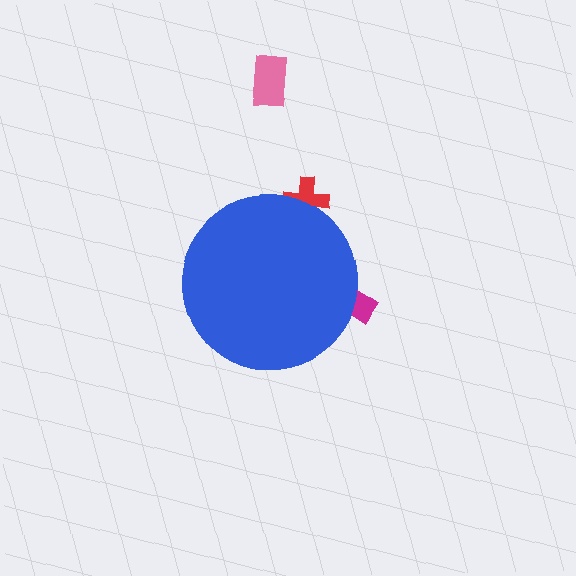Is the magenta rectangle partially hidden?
Yes, the magenta rectangle is partially hidden behind the blue circle.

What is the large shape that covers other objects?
A blue circle.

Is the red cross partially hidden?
Yes, the red cross is partially hidden behind the blue circle.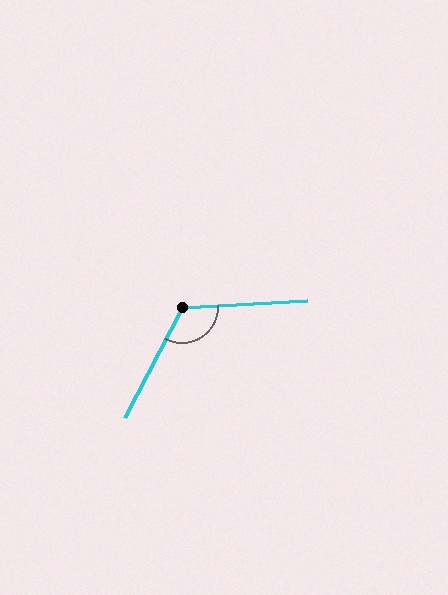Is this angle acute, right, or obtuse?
It is obtuse.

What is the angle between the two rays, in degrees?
Approximately 121 degrees.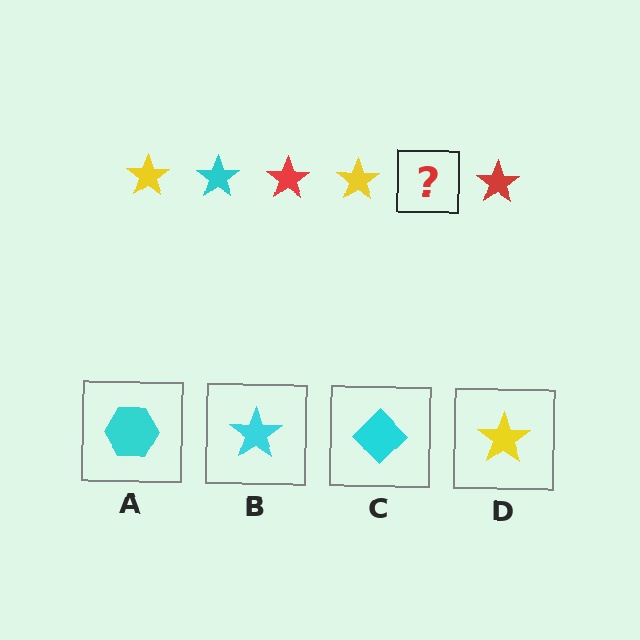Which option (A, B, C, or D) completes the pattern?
B.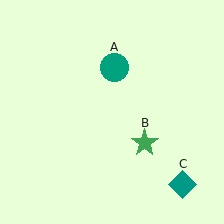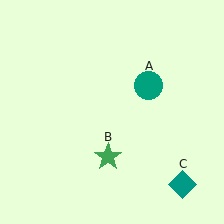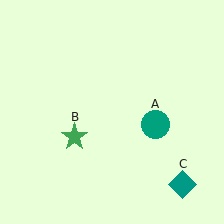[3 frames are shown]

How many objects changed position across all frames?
2 objects changed position: teal circle (object A), green star (object B).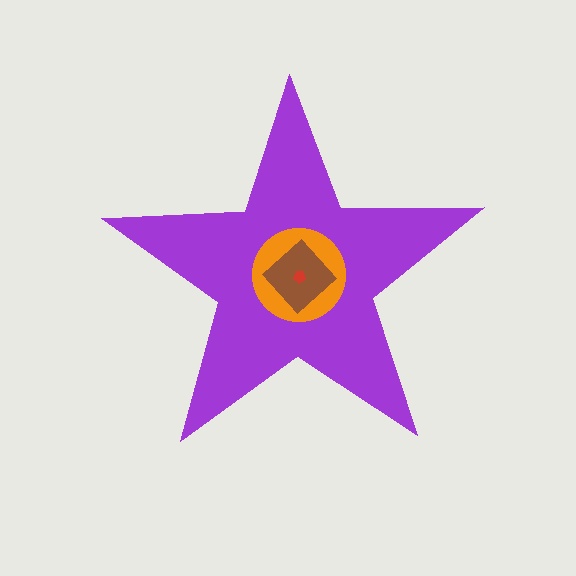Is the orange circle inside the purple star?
Yes.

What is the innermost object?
The red pentagon.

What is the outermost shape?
The purple star.